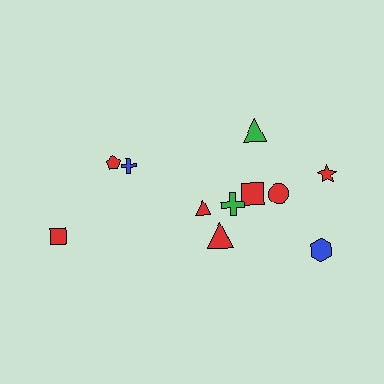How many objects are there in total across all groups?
There are 11 objects.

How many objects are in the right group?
There are 8 objects.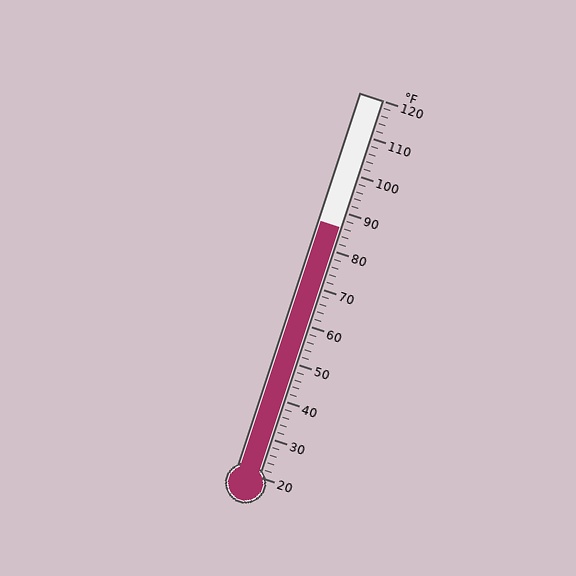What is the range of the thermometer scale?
The thermometer scale ranges from 20°F to 120°F.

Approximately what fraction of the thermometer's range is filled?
The thermometer is filled to approximately 65% of its range.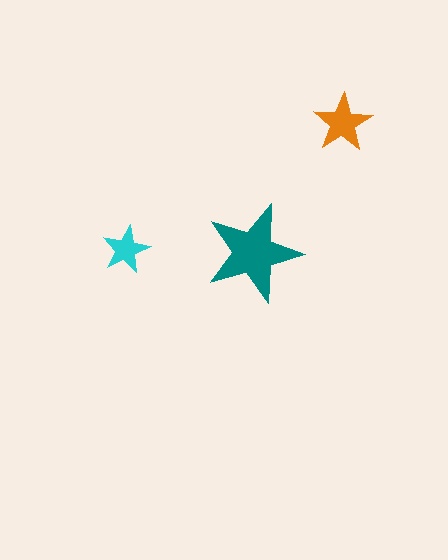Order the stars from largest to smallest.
the teal one, the orange one, the cyan one.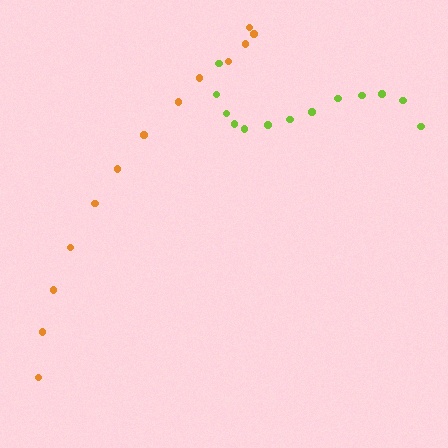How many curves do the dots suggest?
There are 2 distinct paths.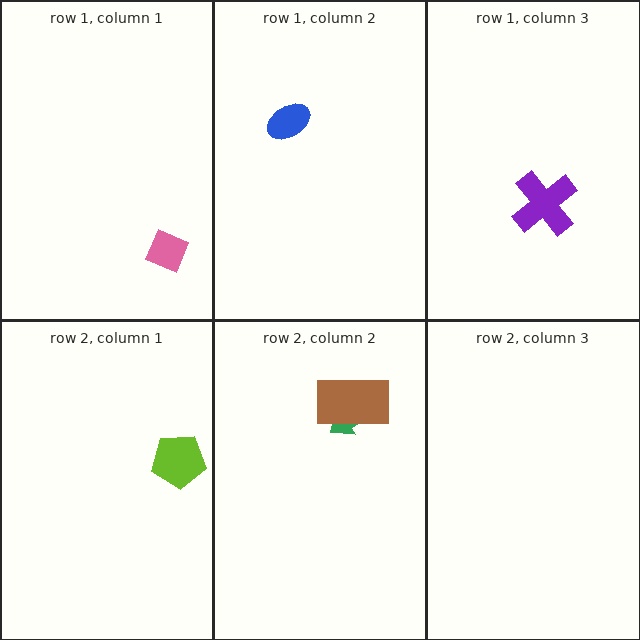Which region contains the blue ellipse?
The row 1, column 2 region.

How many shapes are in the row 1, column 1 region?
1.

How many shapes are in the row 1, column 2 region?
1.